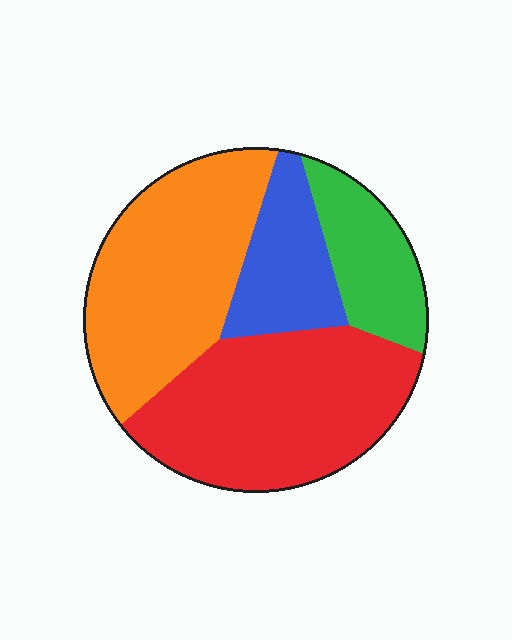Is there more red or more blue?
Red.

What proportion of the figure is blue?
Blue takes up about one eighth (1/8) of the figure.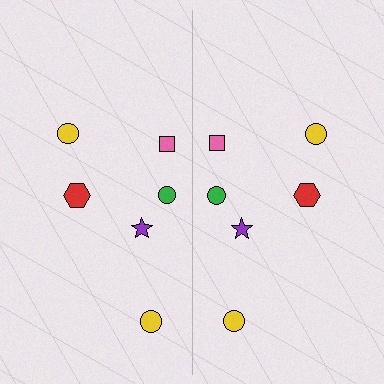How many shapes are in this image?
There are 12 shapes in this image.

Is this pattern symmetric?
Yes, this pattern has bilateral (reflection) symmetry.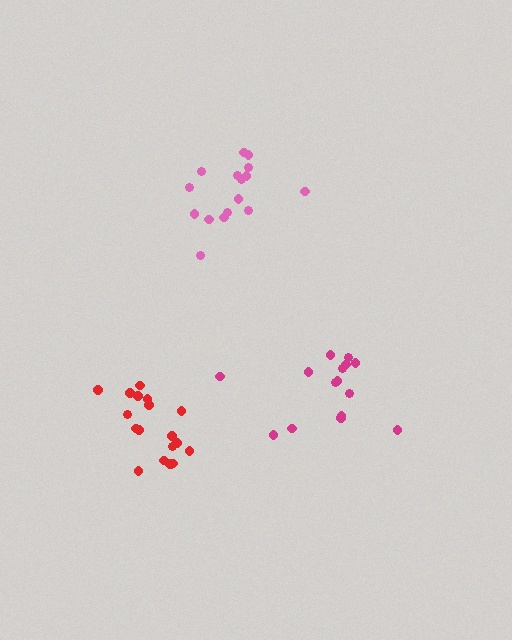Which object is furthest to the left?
The red cluster is leftmost.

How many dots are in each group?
Group 1: 19 dots, Group 2: 15 dots, Group 3: 16 dots (50 total).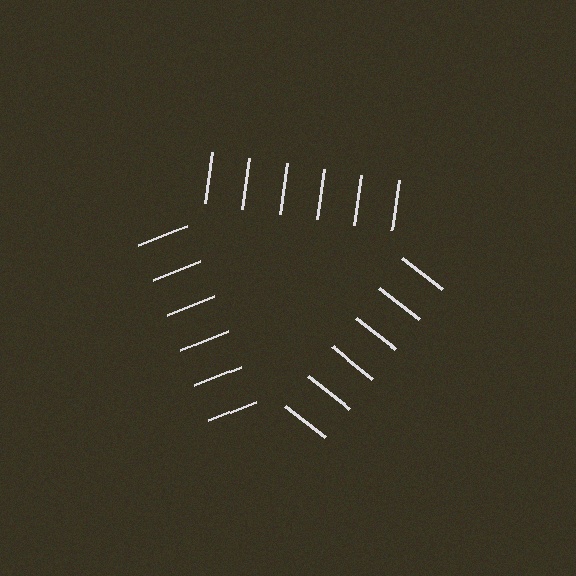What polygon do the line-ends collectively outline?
An illusory triangle — the line segments terminate on its edges but no continuous stroke is drawn.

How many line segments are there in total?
18 — 6 along each of the 3 edges.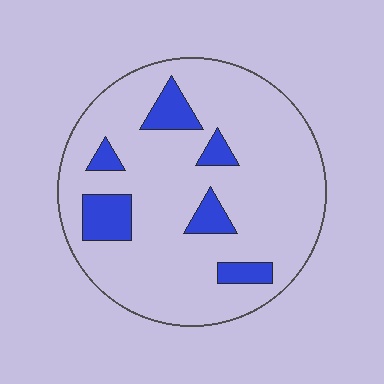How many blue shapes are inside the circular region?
6.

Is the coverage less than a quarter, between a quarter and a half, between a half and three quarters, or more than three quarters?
Less than a quarter.